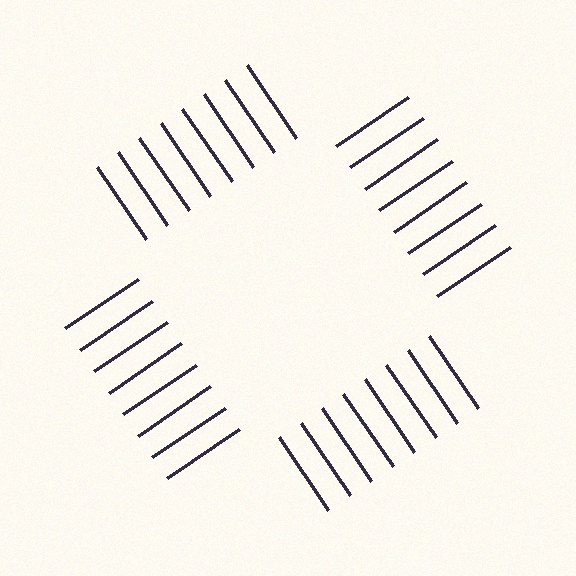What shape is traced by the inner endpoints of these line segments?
An illusory square — the line segments terminate on its edges but no continuous stroke is drawn.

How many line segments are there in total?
32 — 8 along each of the 4 edges.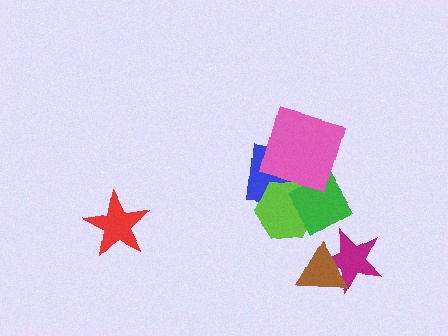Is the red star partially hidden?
No, no other shape covers it.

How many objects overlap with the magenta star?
1 object overlaps with the magenta star.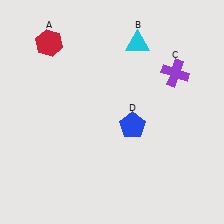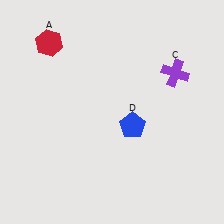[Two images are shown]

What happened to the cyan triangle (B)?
The cyan triangle (B) was removed in Image 2. It was in the top-right area of Image 1.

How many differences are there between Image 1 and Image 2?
There is 1 difference between the two images.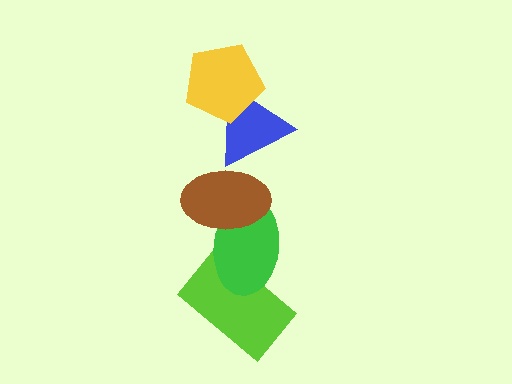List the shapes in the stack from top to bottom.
From top to bottom: the yellow pentagon, the blue triangle, the brown ellipse, the green ellipse, the lime rectangle.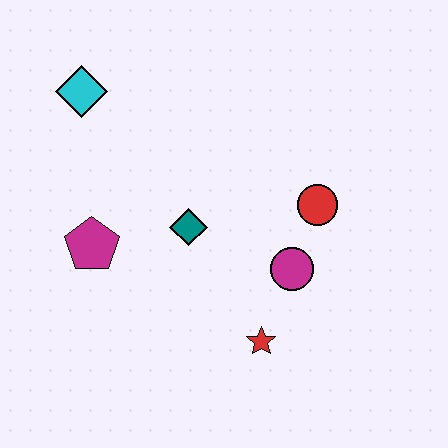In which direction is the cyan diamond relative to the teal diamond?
The cyan diamond is above the teal diamond.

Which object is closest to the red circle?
The magenta circle is closest to the red circle.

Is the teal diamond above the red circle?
No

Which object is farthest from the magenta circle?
The cyan diamond is farthest from the magenta circle.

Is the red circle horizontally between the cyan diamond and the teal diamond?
No